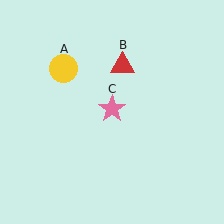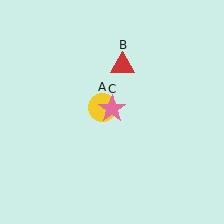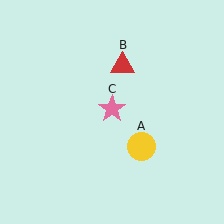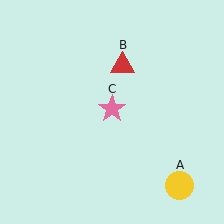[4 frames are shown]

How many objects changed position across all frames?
1 object changed position: yellow circle (object A).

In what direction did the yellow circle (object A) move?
The yellow circle (object A) moved down and to the right.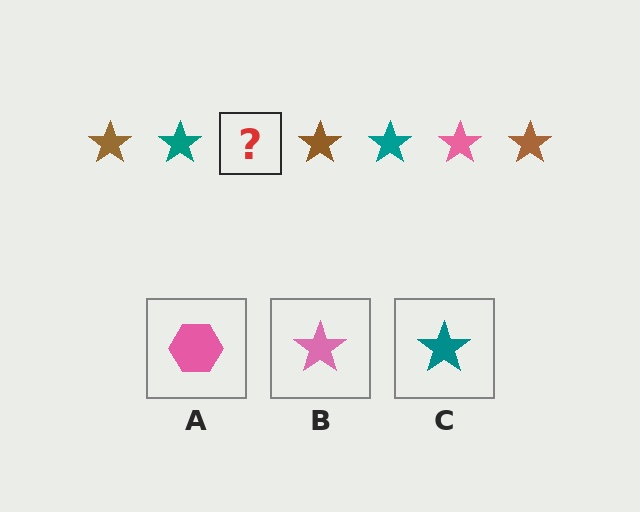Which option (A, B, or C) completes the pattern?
B.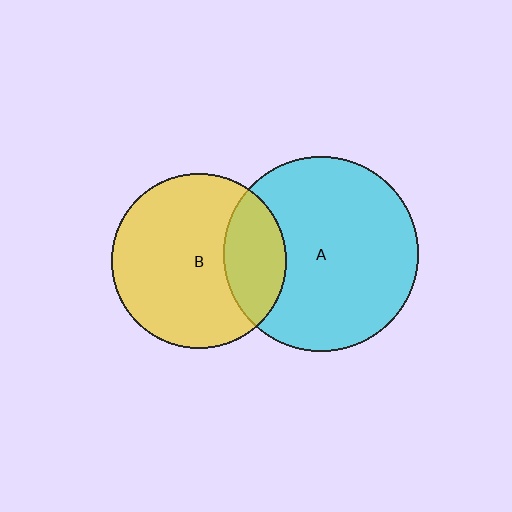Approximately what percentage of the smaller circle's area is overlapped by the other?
Approximately 25%.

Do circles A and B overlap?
Yes.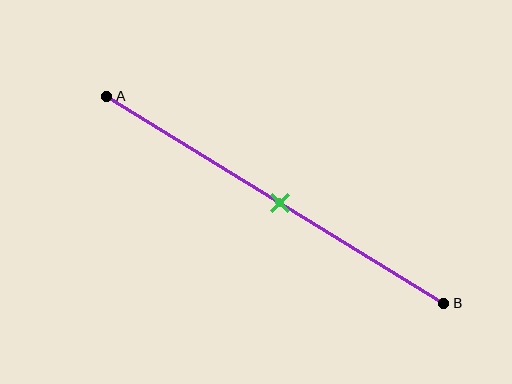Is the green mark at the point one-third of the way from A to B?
No, the mark is at about 50% from A, not at the 33% one-third point.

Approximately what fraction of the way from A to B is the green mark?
The green mark is approximately 50% of the way from A to B.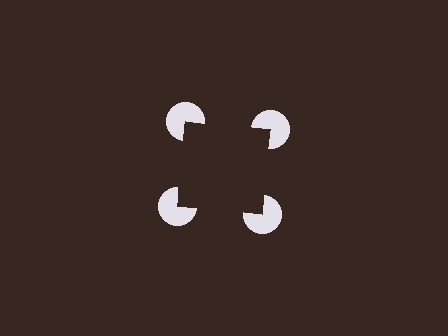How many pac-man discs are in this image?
There are 4 — one at each vertex of the illusory square.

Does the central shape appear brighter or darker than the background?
It typically appears slightly darker than the background, even though no actual brightness change is drawn.